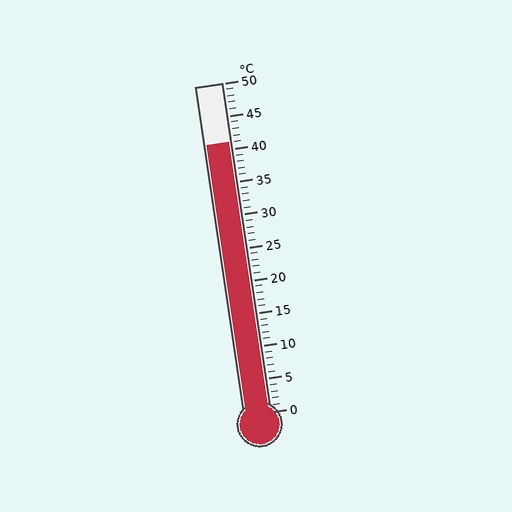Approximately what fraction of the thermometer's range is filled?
The thermometer is filled to approximately 80% of its range.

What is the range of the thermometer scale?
The thermometer scale ranges from 0°C to 50°C.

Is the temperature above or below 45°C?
The temperature is below 45°C.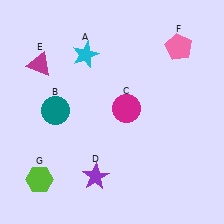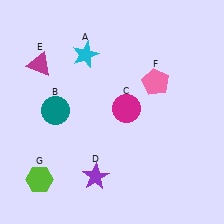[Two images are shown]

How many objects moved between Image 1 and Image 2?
1 object moved between the two images.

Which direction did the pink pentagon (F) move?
The pink pentagon (F) moved down.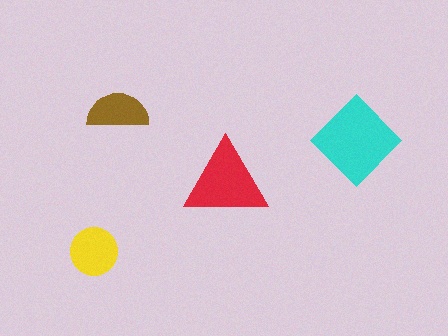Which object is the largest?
The cyan diamond.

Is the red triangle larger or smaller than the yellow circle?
Larger.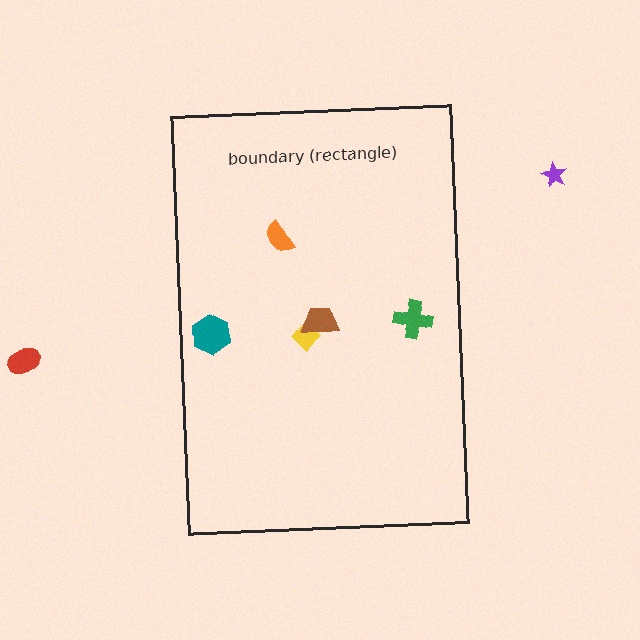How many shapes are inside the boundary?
5 inside, 2 outside.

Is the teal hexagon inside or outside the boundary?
Inside.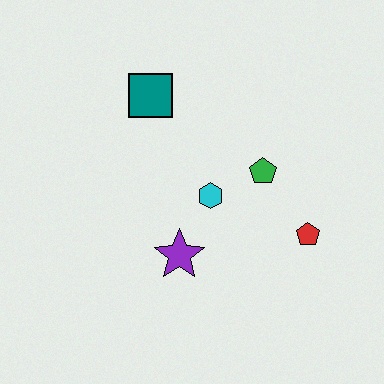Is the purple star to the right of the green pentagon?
No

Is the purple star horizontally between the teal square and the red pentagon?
Yes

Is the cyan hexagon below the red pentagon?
No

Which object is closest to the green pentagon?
The cyan hexagon is closest to the green pentagon.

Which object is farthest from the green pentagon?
The teal square is farthest from the green pentagon.